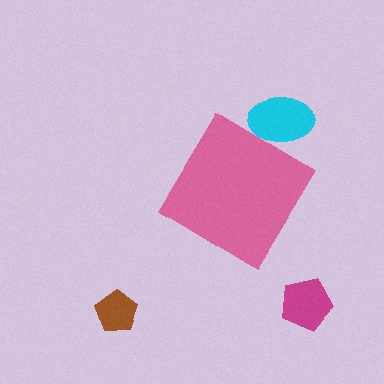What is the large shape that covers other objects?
A pink diamond.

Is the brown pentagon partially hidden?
No, the brown pentagon is fully visible.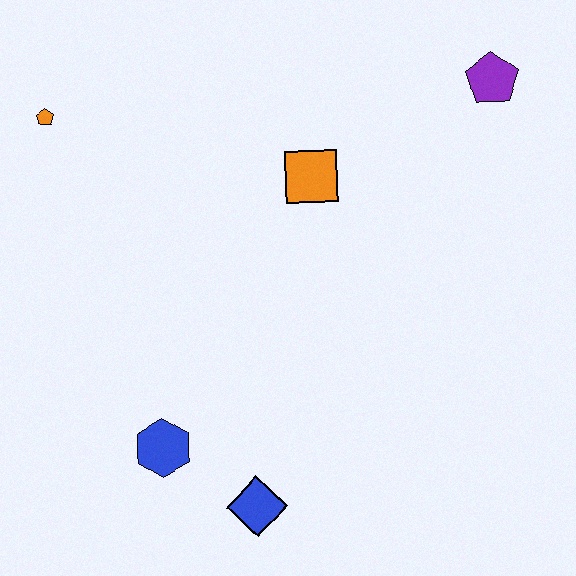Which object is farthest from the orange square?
The blue diamond is farthest from the orange square.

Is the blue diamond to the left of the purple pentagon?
Yes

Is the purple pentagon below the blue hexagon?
No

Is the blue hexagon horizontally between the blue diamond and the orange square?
No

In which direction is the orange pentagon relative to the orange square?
The orange pentagon is to the left of the orange square.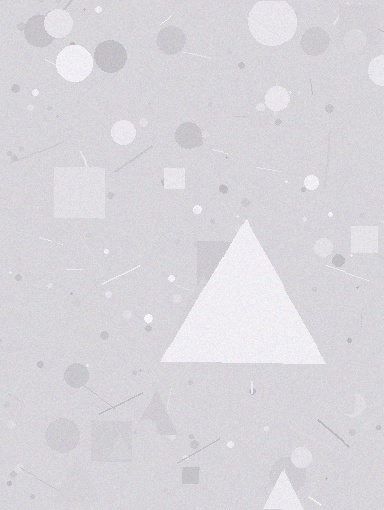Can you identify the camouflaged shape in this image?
The camouflaged shape is a triangle.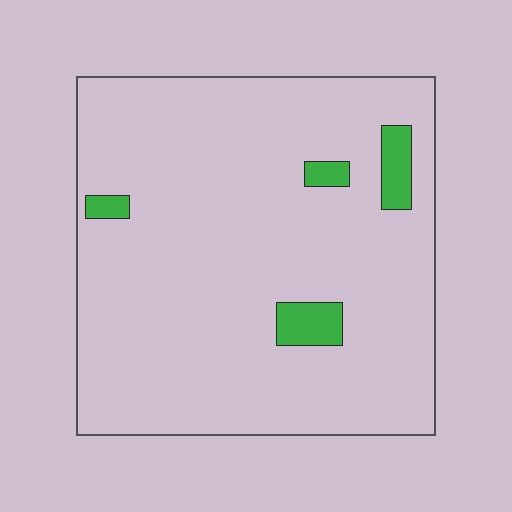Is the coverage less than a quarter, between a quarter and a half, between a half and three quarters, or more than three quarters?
Less than a quarter.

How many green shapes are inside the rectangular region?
4.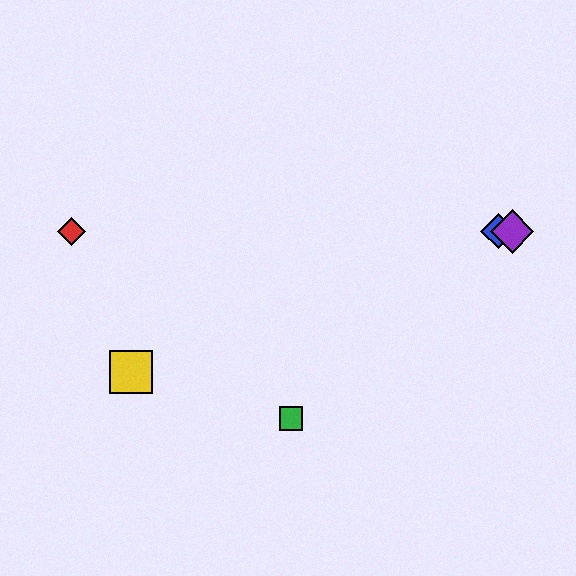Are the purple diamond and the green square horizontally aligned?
No, the purple diamond is at y≈231 and the green square is at y≈418.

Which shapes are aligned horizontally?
The red diamond, the blue diamond, the purple diamond are aligned horizontally.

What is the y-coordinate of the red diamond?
The red diamond is at y≈231.